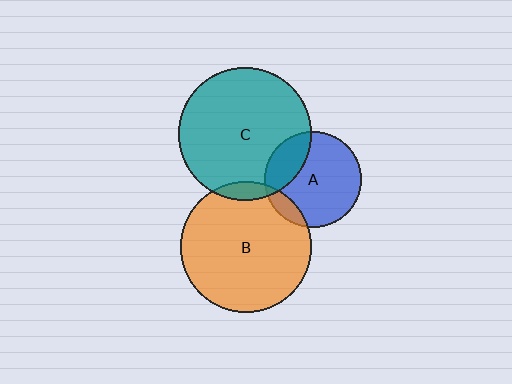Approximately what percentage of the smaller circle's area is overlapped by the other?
Approximately 5%.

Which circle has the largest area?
Circle C (teal).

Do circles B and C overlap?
Yes.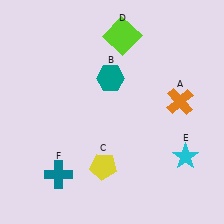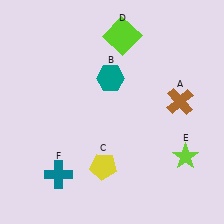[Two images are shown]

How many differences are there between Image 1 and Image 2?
There are 2 differences between the two images.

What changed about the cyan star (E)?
In Image 1, E is cyan. In Image 2, it changed to lime.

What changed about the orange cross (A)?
In Image 1, A is orange. In Image 2, it changed to brown.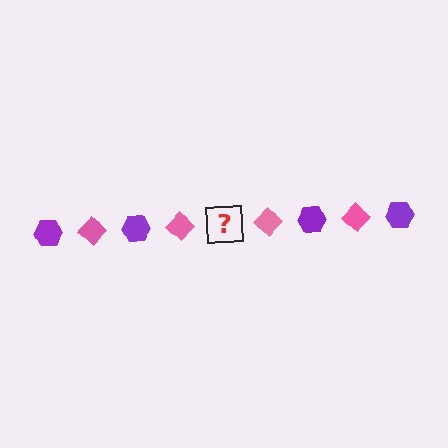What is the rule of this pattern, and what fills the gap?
The rule is that the pattern alternates between purple hexagon and pink diamond. The gap should be filled with a purple hexagon.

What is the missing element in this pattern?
The missing element is a purple hexagon.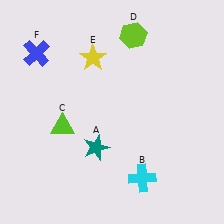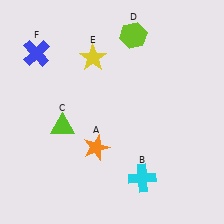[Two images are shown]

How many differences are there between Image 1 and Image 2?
There is 1 difference between the two images.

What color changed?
The star (A) changed from teal in Image 1 to orange in Image 2.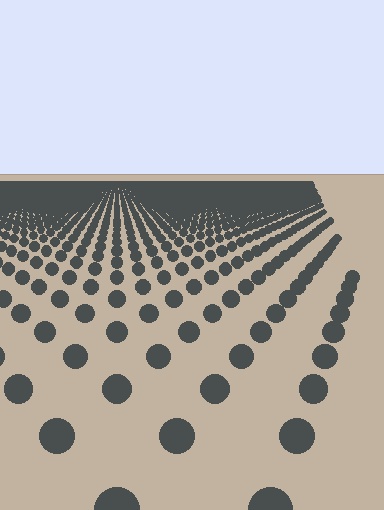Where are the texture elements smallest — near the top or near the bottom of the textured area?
Near the top.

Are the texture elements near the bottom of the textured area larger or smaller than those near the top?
Larger. Near the bottom, elements are closer to the viewer and appear at a bigger on-screen size.